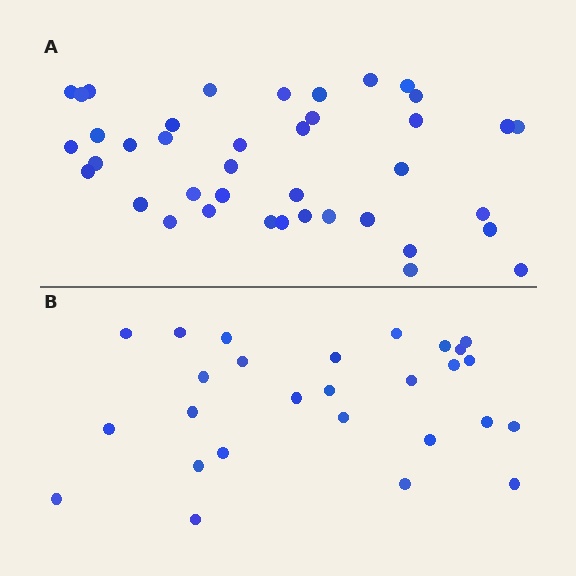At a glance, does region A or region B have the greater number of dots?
Region A (the top region) has more dots.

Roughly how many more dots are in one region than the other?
Region A has approximately 15 more dots than region B.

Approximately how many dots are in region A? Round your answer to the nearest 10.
About 40 dots.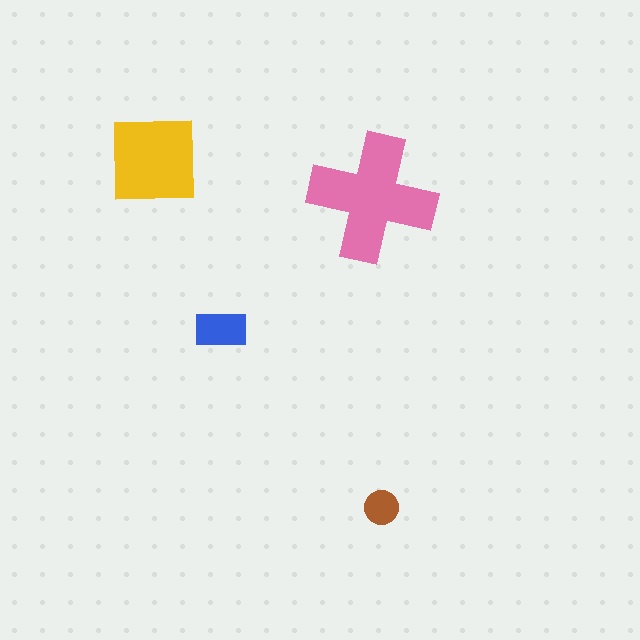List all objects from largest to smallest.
The pink cross, the yellow square, the blue rectangle, the brown circle.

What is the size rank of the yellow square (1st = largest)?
2nd.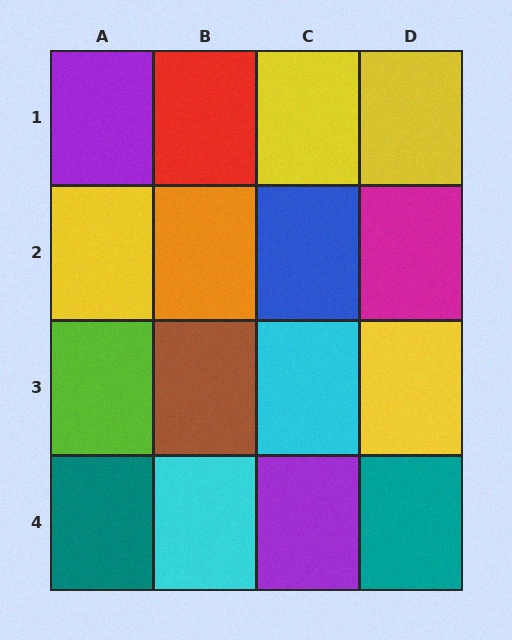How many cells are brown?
1 cell is brown.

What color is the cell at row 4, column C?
Purple.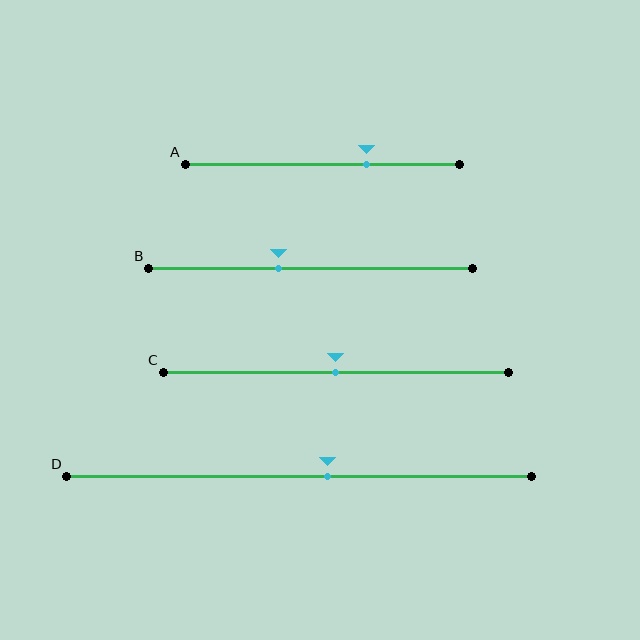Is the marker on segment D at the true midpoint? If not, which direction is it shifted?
No, the marker on segment D is shifted to the right by about 6% of the segment length.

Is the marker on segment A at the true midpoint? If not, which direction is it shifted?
No, the marker on segment A is shifted to the right by about 16% of the segment length.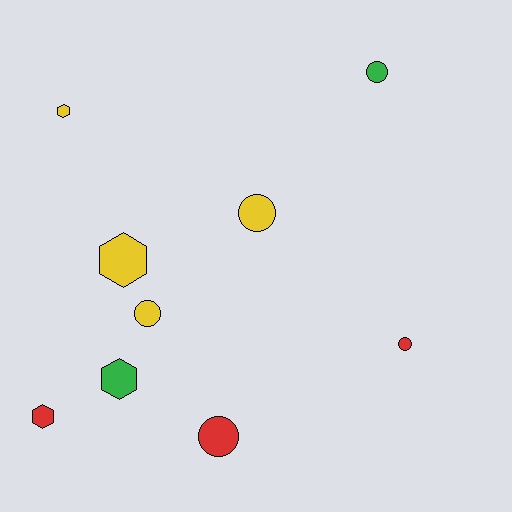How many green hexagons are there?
There is 1 green hexagon.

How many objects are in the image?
There are 9 objects.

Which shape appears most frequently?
Circle, with 5 objects.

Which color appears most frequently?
Yellow, with 4 objects.